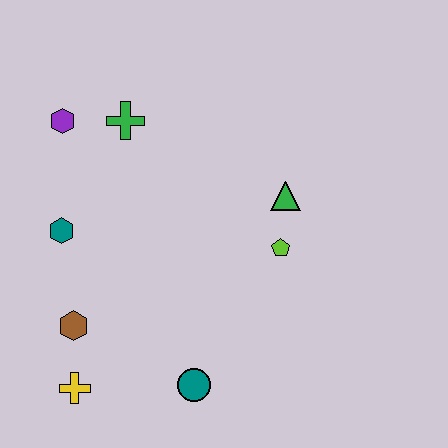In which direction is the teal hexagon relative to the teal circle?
The teal hexagon is above the teal circle.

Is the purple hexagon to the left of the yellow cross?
Yes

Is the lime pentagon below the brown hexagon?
No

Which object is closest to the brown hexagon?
The yellow cross is closest to the brown hexagon.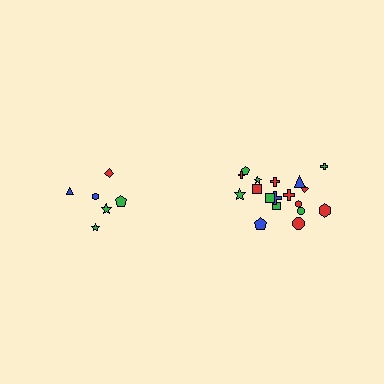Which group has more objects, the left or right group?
The right group.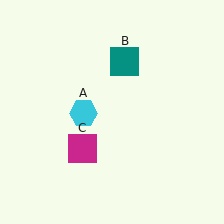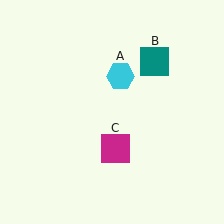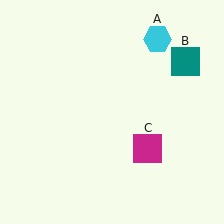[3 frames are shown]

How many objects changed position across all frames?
3 objects changed position: cyan hexagon (object A), teal square (object B), magenta square (object C).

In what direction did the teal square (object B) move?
The teal square (object B) moved right.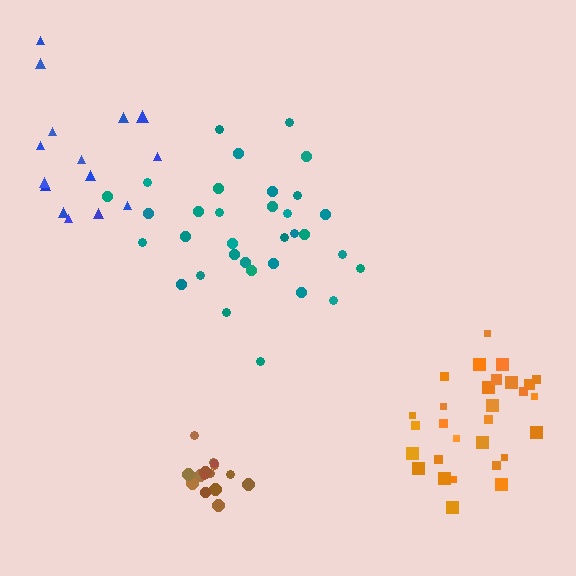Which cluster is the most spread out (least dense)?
Blue.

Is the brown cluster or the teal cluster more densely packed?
Brown.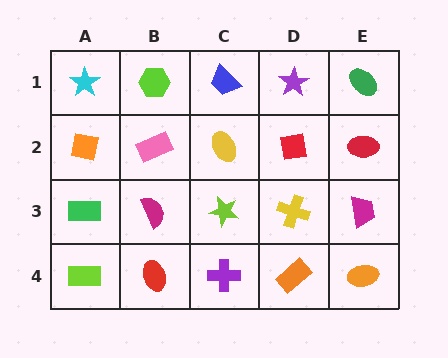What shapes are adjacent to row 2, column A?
A cyan star (row 1, column A), a green rectangle (row 3, column A), a pink rectangle (row 2, column B).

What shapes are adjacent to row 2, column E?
A green ellipse (row 1, column E), a magenta trapezoid (row 3, column E), a red square (row 2, column D).